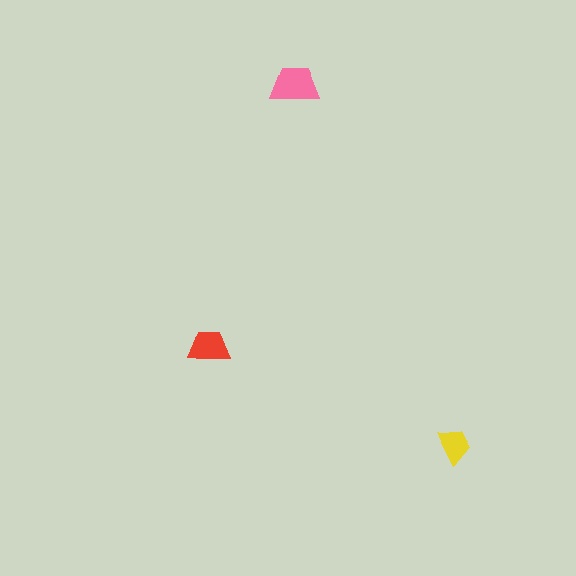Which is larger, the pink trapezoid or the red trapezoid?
The pink one.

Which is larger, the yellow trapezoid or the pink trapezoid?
The pink one.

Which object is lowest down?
The yellow trapezoid is bottommost.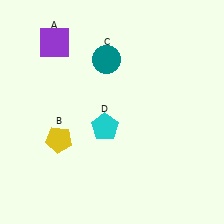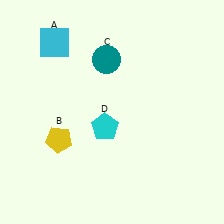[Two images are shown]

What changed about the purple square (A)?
In Image 1, A is purple. In Image 2, it changed to cyan.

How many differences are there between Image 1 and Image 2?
There is 1 difference between the two images.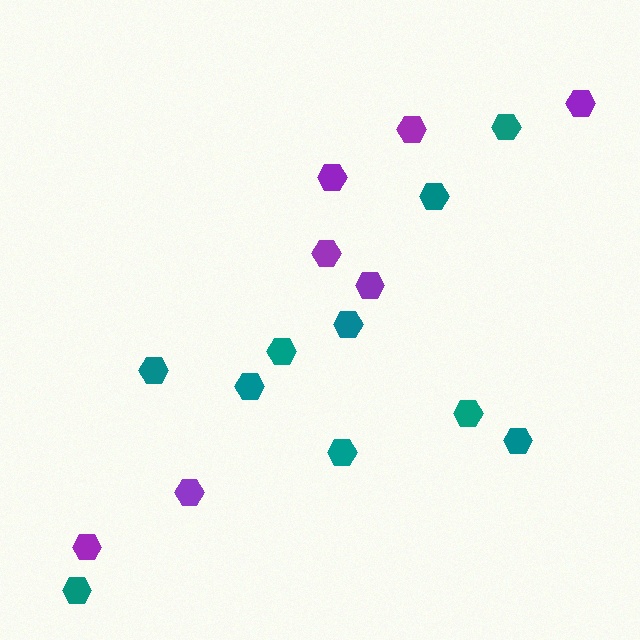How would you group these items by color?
There are 2 groups: one group of teal hexagons (10) and one group of purple hexagons (7).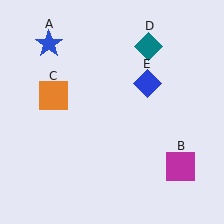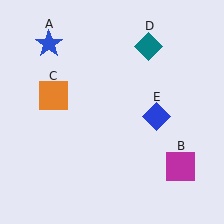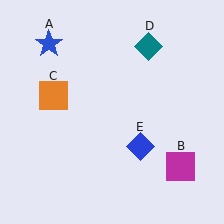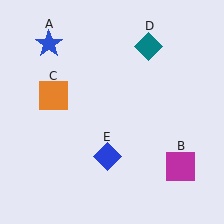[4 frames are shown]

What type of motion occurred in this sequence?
The blue diamond (object E) rotated clockwise around the center of the scene.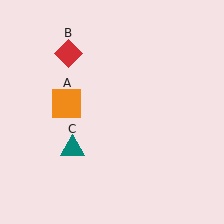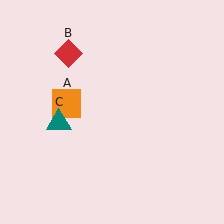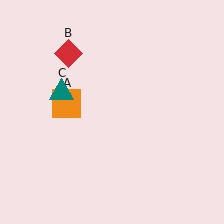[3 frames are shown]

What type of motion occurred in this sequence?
The teal triangle (object C) rotated clockwise around the center of the scene.